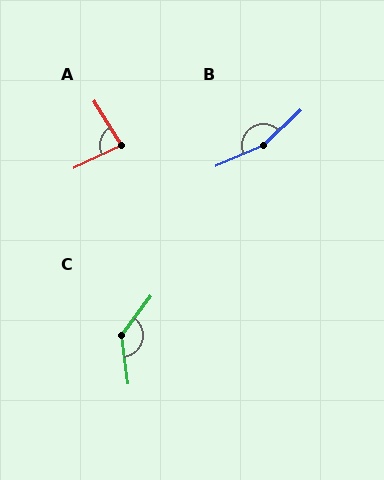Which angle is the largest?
B, at approximately 159 degrees.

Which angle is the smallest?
A, at approximately 84 degrees.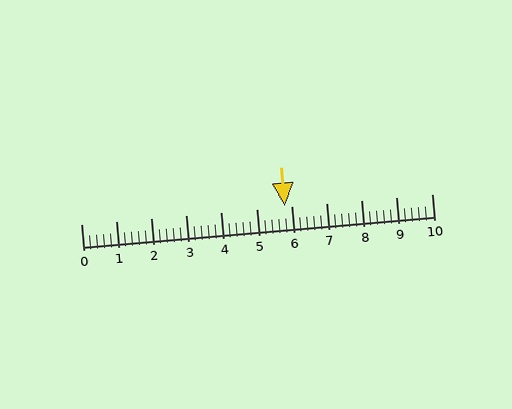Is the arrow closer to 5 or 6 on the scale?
The arrow is closer to 6.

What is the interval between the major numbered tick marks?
The major tick marks are spaced 1 units apart.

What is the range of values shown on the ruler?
The ruler shows values from 0 to 10.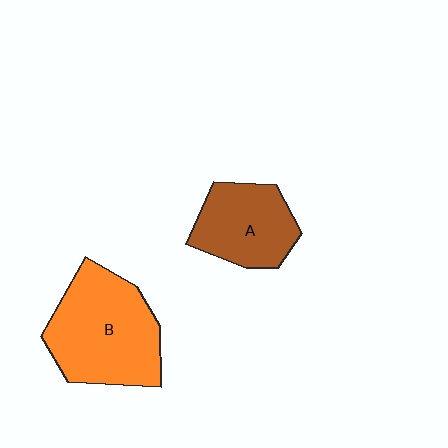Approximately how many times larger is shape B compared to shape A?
Approximately 1.5 times.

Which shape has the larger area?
Shape B (orange).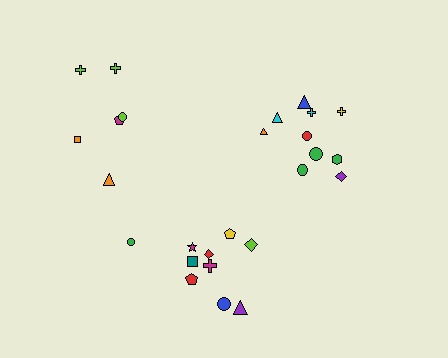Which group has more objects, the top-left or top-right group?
The top-right group.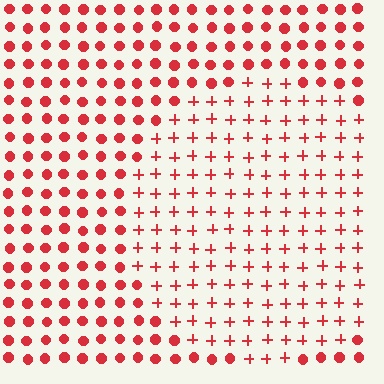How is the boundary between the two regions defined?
The boundary is defined by a change in element shape: plus signs inside vs. circles outside. All elements share the same color and spacing.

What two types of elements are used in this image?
The image uses plus signs inside the circle region and circles outside it.